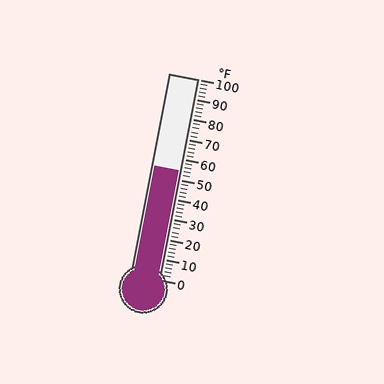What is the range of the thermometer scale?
The thermometer scale ranges from 0°F to 100°F.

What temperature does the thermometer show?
The thermometer shows approximately 54°F.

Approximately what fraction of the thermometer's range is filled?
The thermometer is filled to approximately 55% of its range.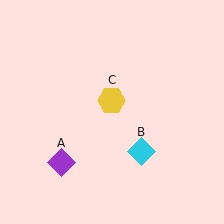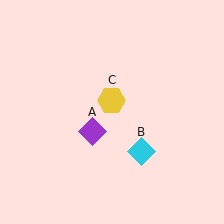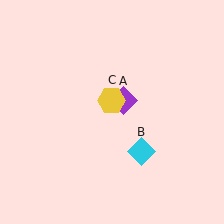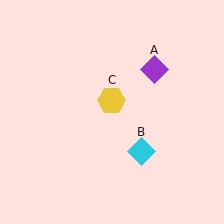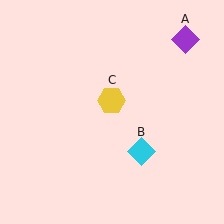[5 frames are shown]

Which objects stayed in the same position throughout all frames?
Cyan diamond (object B) and yellow hexagon (object C) remained stationary.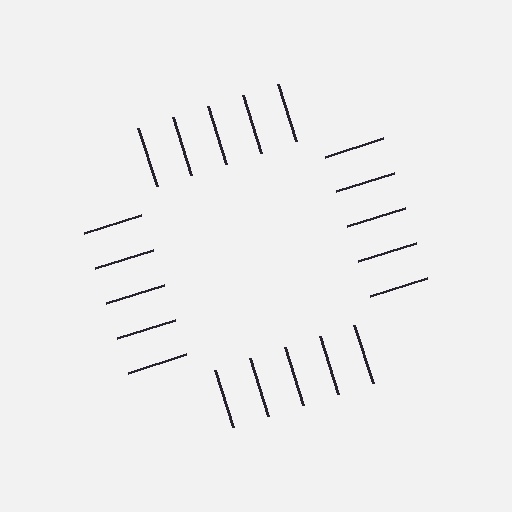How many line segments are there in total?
20 — 5 along each of the 4 edges.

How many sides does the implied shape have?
4 sides — the line-ends trace a square.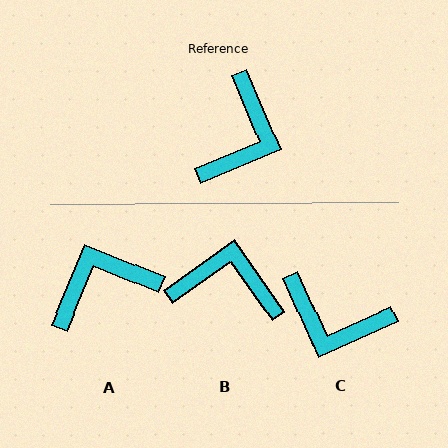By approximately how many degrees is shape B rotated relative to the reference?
Approximately 102 degrees counter-clockwise.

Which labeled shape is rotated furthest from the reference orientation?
A, about 135 degrees away.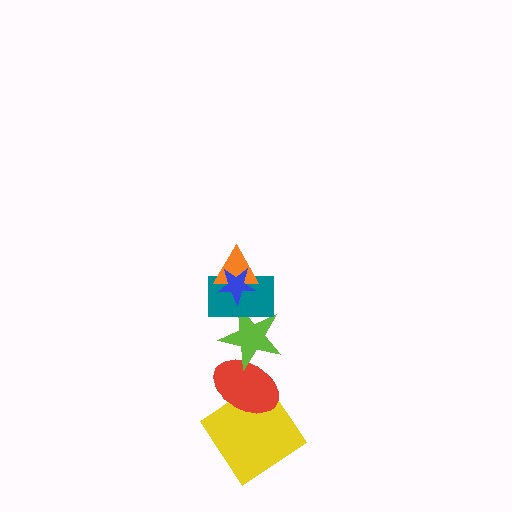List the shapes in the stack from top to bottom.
From top to bottom: the blue star, the orange triangle, the teal rectangle, the lime star, the red ellipse, the yellow diamond.